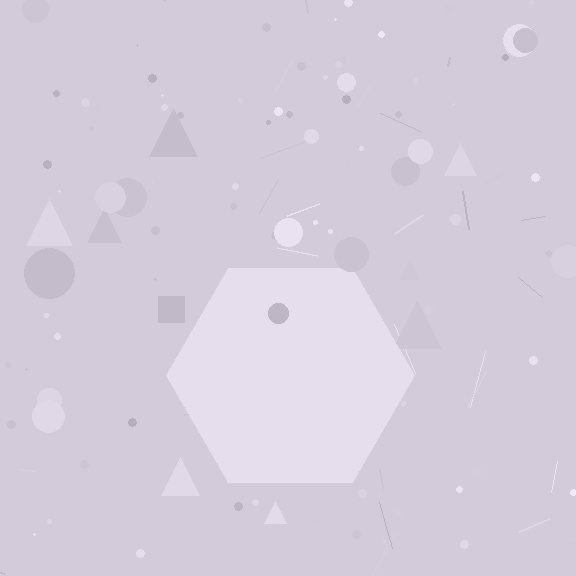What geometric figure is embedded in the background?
A hexagon is embedded in the background.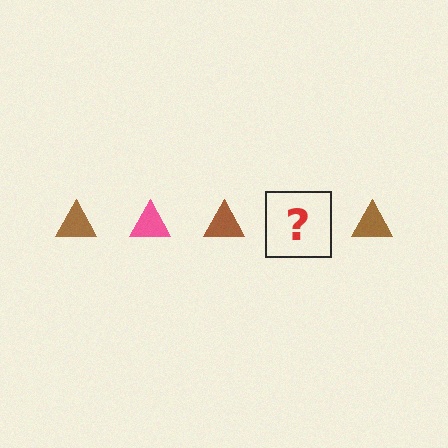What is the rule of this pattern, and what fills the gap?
The rule is that the pattern cycles through brown, pink triangles. The gap should be filled with a pink triangle.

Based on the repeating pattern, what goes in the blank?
The blank should be a pink triangle.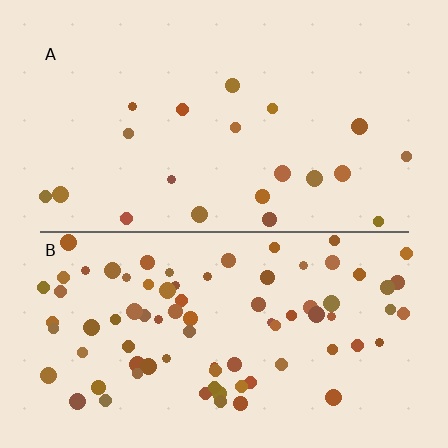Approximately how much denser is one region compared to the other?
Approximately 3.9× — region B over region A.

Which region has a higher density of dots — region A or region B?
B (the bottom).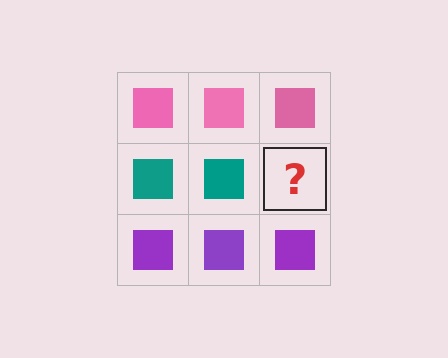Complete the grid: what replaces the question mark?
The question mark should be replaced with a teal square.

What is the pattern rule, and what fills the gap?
The rule is that each row has a consistent color. The gap should be filled with a teal square.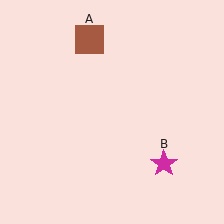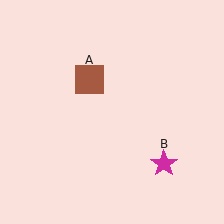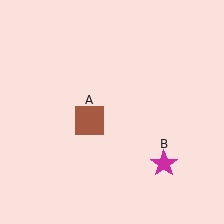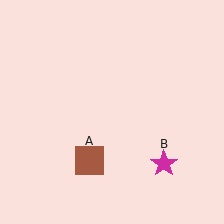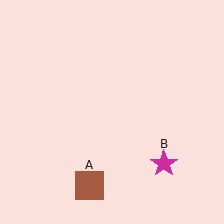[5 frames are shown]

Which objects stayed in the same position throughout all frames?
Magenta star (object B) remained stationary.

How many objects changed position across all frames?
1 object changed position: brown square (object A).